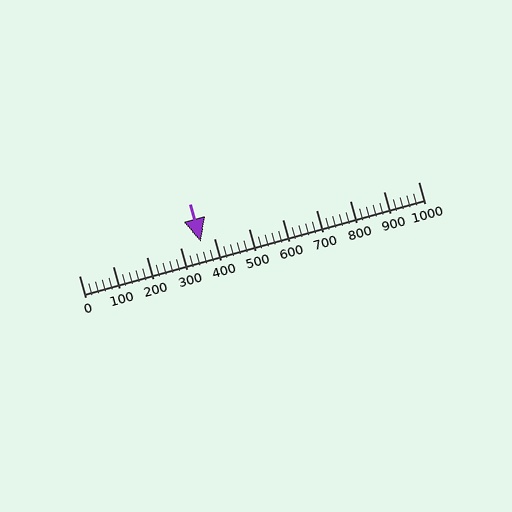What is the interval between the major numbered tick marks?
The major tick marks are spaced 100 units apart.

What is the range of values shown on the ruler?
The ruler shows values from 0 to 1000.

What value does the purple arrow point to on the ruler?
The purple arrow points to approximately 360.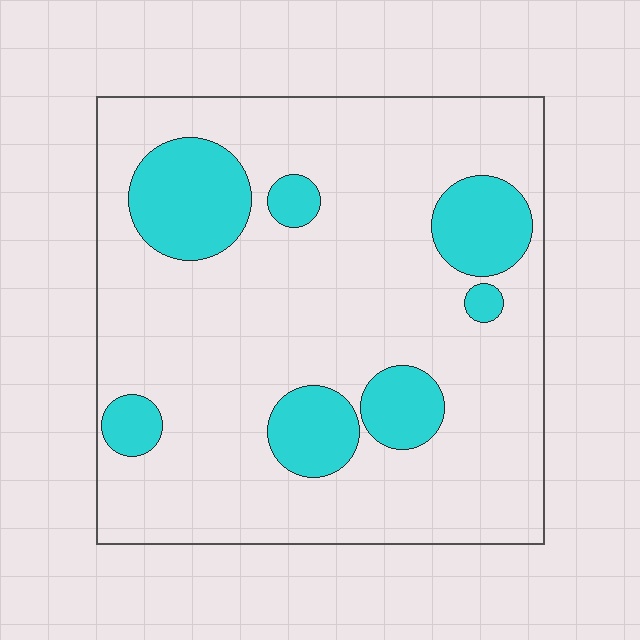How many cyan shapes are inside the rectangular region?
7.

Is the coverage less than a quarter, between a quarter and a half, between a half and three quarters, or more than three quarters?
Less than a quarter.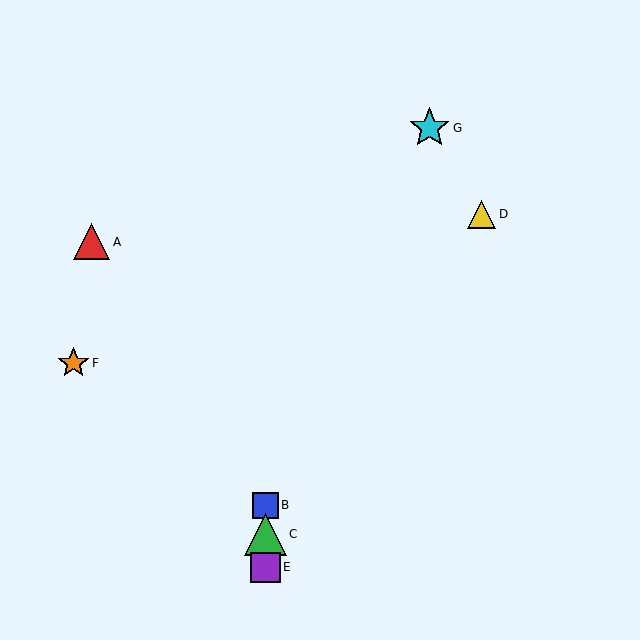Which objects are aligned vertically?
Objects B, C, E are aligned vertically.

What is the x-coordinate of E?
Object E is at x≈265.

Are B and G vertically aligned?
No, B is at x≈265 and G is at x≈429.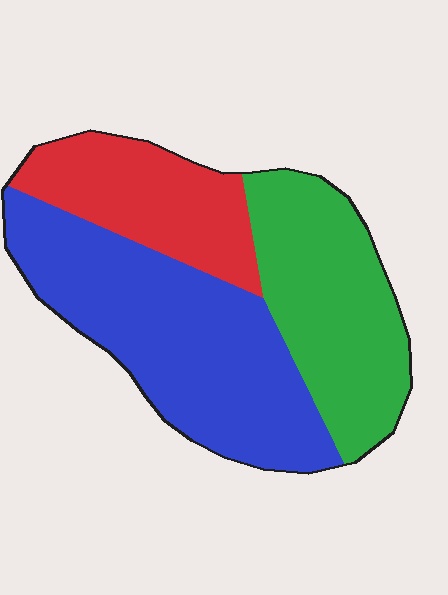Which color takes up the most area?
Blue, at roughly 45%.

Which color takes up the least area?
Red, at roughly 25%.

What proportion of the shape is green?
Green takes up about one third (1/3) of the shape.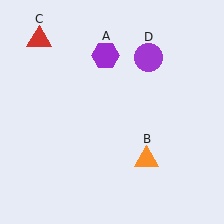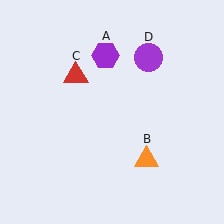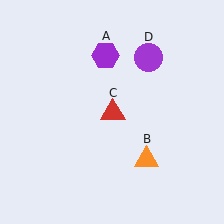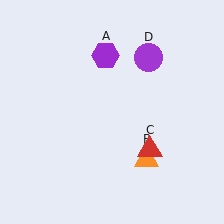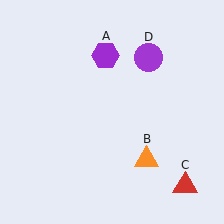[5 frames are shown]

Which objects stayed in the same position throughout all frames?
Purple hexagon (object A) and orange triangle (object B) and purple circle (object D) remained stationary.